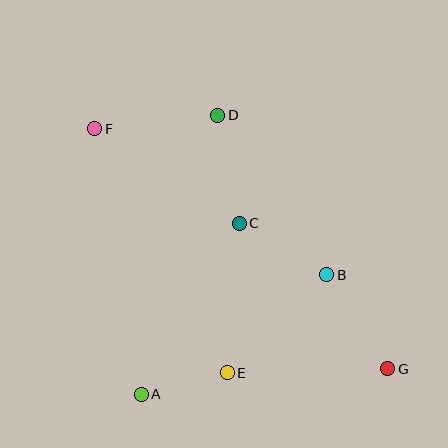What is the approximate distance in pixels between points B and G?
The distance between B and G is approximately 112 pixels.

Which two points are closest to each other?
Points A and E are closest to each other.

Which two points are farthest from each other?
Points F and G are farthest from each other.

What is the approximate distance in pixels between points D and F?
The distance between D and F is approximately 124 pixels.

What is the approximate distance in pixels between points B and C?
The distance between B and C is approximately 102 pixels.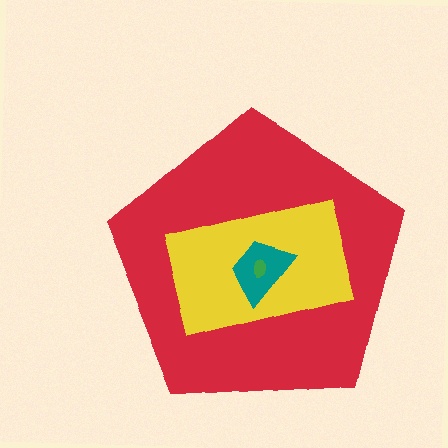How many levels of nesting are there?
4.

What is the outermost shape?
The red pentagon.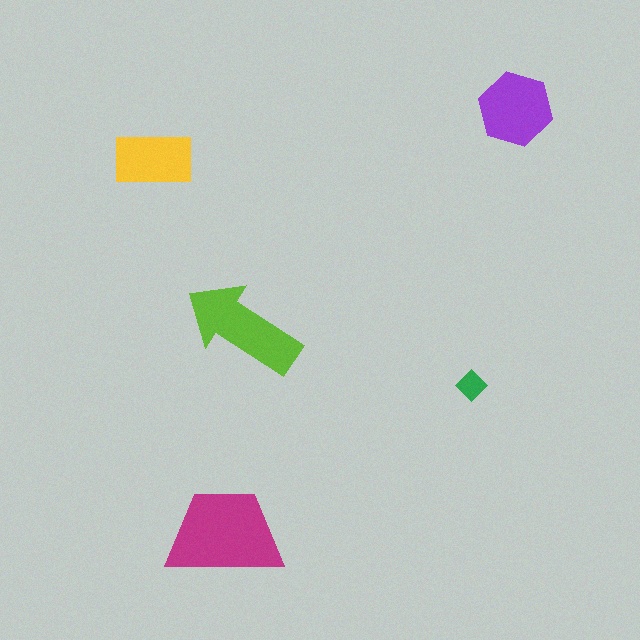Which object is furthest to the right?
The purple hexagon is rightmost.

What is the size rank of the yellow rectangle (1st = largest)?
4th.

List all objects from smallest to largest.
The green diamond, the yellow rectangle, the purple hexagon, the lime arrow, the magenta trapezoid.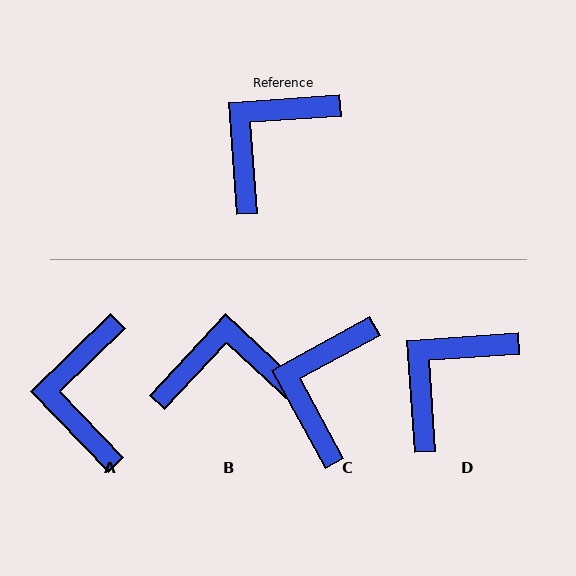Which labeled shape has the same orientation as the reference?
D.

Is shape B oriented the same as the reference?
No, it is off by about 47 degrees.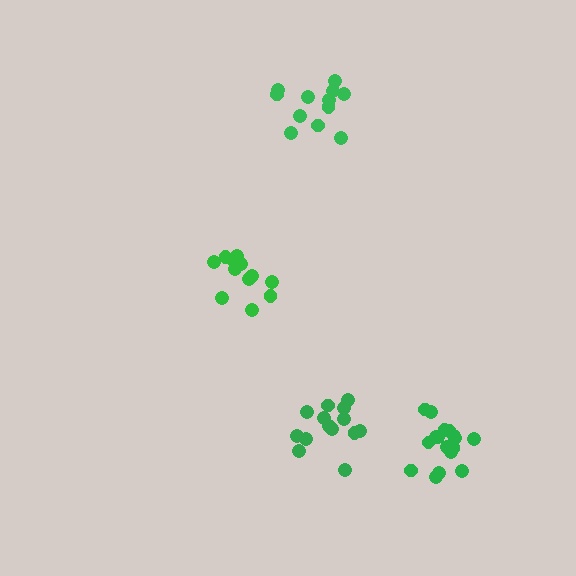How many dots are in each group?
Group 1: 12 dots, Group 2: 12 dots, Group 3: 17 dots, Group 4: 14 dots (55 total).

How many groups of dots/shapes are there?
There are 4 groups.